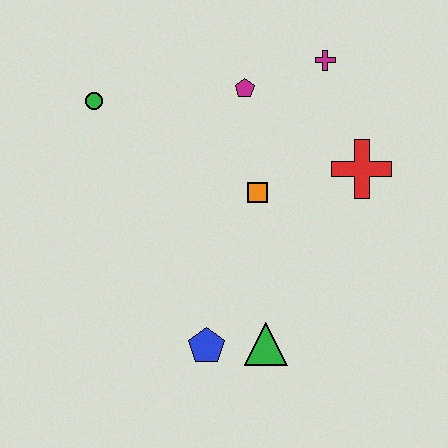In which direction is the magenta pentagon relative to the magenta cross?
The magenta pentagon is to the left of the magenta cross.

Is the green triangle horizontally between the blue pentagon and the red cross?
Yes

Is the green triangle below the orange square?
Yes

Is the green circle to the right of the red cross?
No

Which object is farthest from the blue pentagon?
The magenta cross is farthest from the blue pentagon.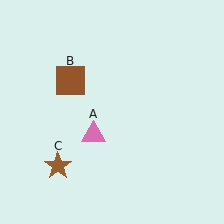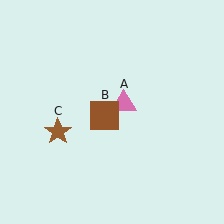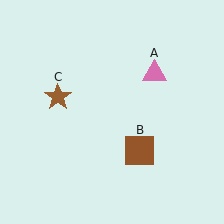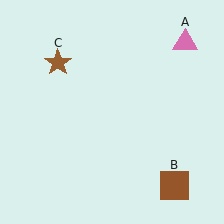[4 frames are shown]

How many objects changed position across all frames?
3 objects changed position: pink triangle (object A), brown square (object B), brown star (object C).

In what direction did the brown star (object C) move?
The brown star (object C) moved up.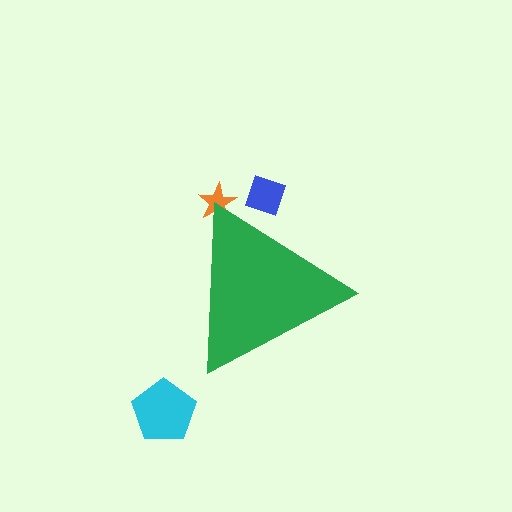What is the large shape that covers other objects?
A green triangle.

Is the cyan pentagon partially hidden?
No, the cyan pentagon is fully visible.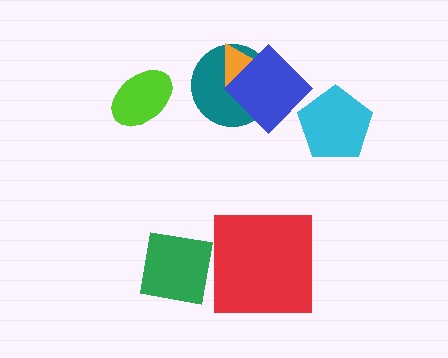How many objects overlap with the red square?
0 objects overlap with the red square.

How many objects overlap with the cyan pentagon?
0 objects overlap with the cyan pentagon.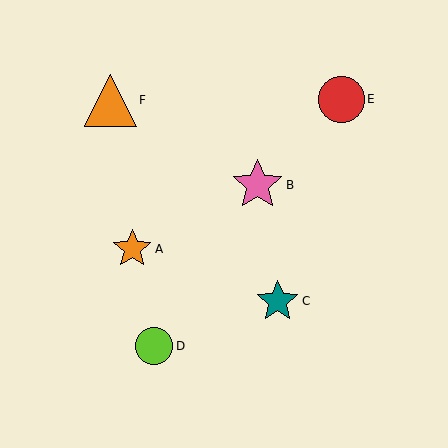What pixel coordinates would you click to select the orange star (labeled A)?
Click at (132, 249) to select the orange star A.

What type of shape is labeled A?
Shape A is an orange star.